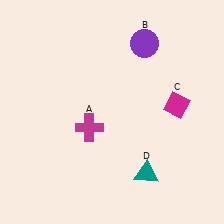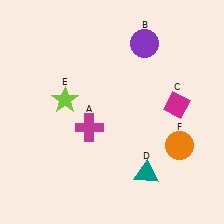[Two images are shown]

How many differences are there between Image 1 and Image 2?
There are 2 differences between the two images.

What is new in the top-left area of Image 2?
A lime star (E) was added in the top-left area of Image 2.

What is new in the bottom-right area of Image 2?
An orange circle (F) was added in the bottom-right area of Image 2.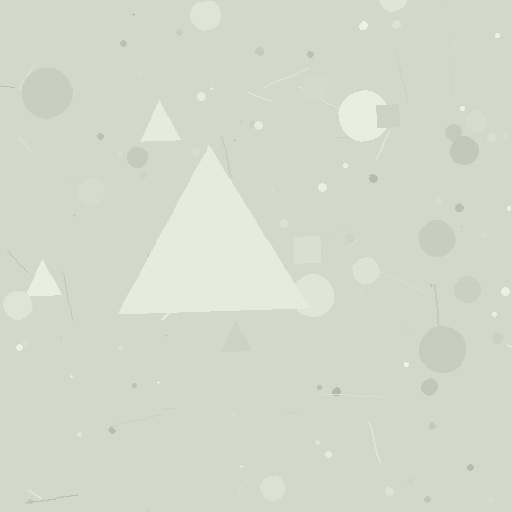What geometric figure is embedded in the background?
A triangle is embedded in the background.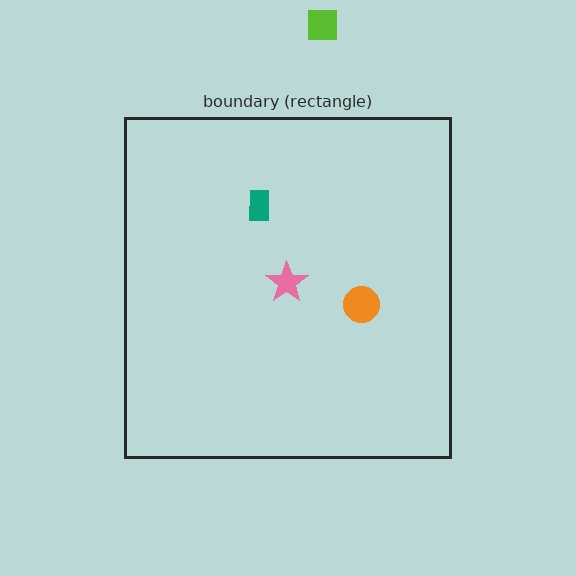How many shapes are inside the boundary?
3 inside, 1 outside.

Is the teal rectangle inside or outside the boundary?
Inside.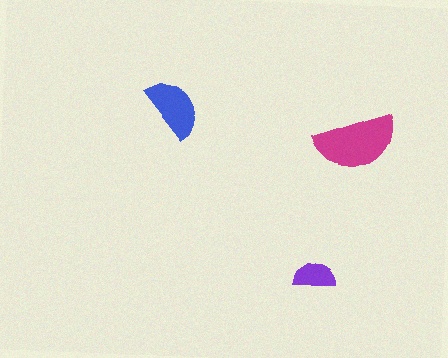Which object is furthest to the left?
The blue semicircle is leftmost.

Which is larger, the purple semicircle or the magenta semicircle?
The magenta one.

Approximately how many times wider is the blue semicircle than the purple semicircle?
About 1.5 times wider.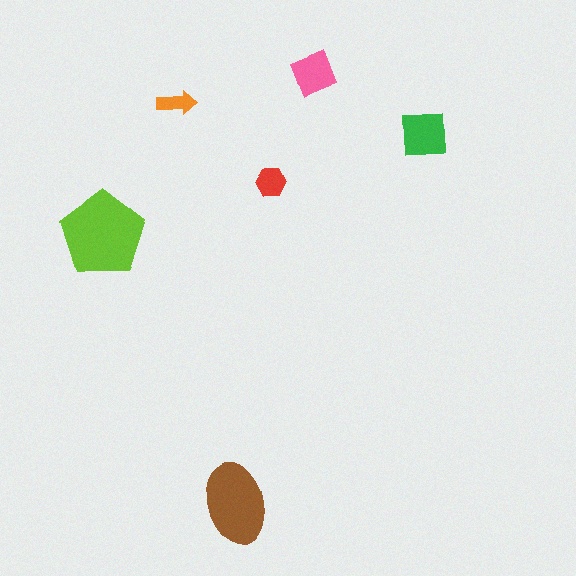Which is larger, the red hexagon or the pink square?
The pink square.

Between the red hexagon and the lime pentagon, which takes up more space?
The lime pentagon.